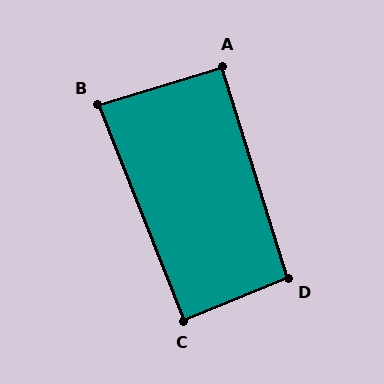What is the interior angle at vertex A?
Approximately 90 degrees (approximately right).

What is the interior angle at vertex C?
Approximately 90 degrees (approximately right).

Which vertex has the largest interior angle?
D, at approximately 95 degrees.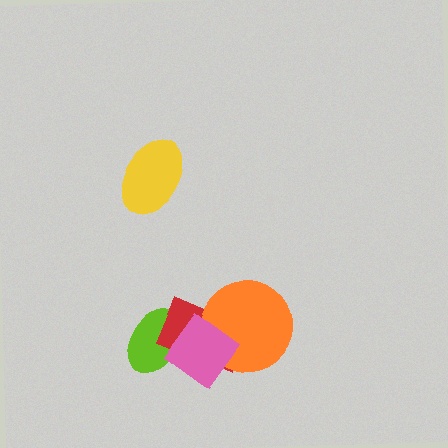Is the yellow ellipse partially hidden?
No, no other shape covers it.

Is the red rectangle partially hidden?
Yes, it is partially covered by another shape.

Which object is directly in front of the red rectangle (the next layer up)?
The orange circle is directly in front of the red rectangle.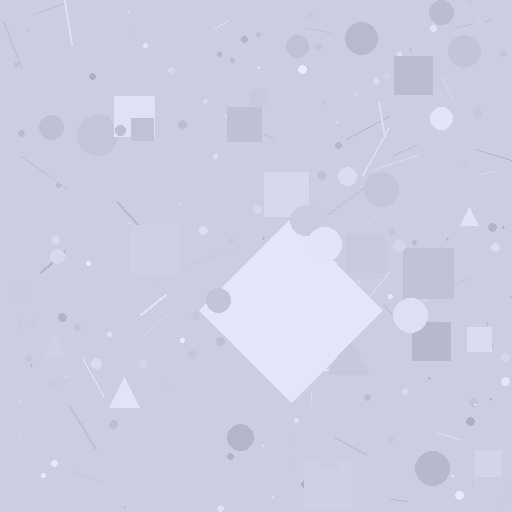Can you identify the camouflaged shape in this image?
The camouflaged shape is a diamond.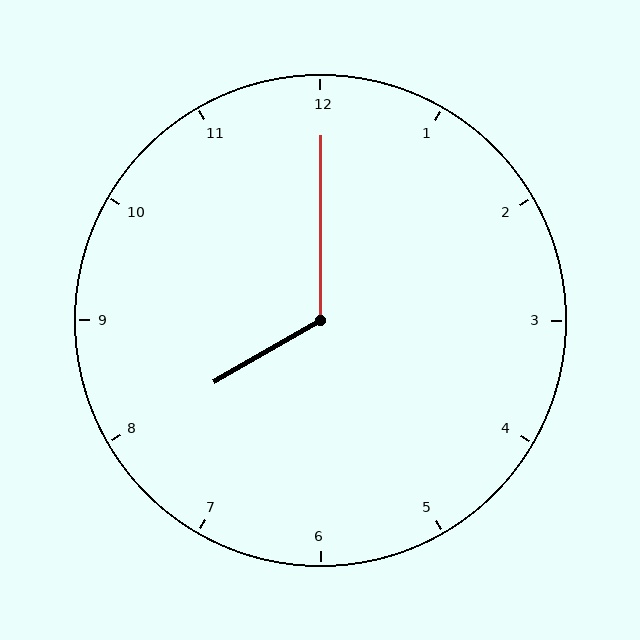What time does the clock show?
8:00.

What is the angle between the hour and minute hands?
Approximately 120 degrees.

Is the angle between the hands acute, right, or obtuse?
It is obtuse.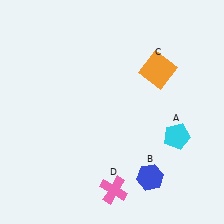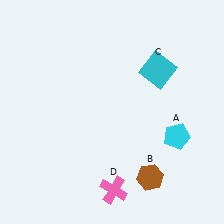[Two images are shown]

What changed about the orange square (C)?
In Image 1, C is orange. In Image 2, it changed to cyan.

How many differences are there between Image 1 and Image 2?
There are 2 differences between the two images.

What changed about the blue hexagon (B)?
In Image 1, B is blue. In Image 2, it changed to brown.